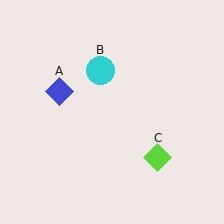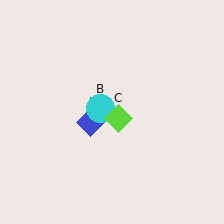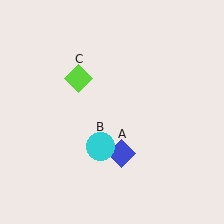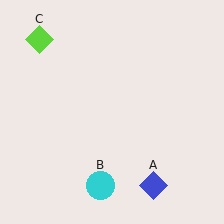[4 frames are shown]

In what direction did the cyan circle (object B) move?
The cyan circle (object B) moved down.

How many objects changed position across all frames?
3 objects changed position: blue diamond (object A), cyan circle (object B), lime diamond (object C).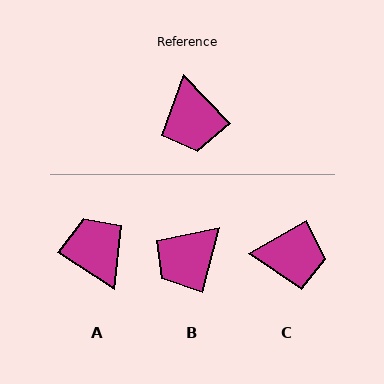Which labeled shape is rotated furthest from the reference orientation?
A, about 167 degrees away.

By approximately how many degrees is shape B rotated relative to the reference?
Approximately 59 degrees clockwise.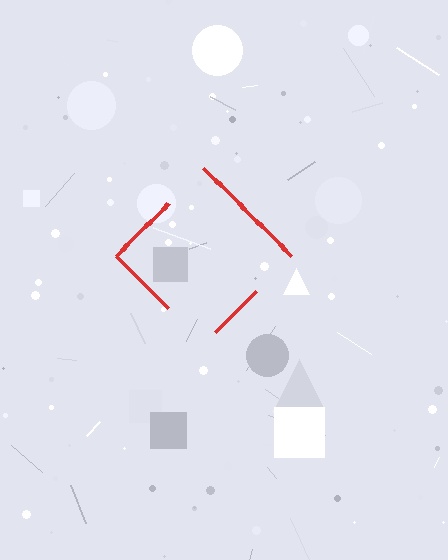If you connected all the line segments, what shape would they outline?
They would outline a diamond.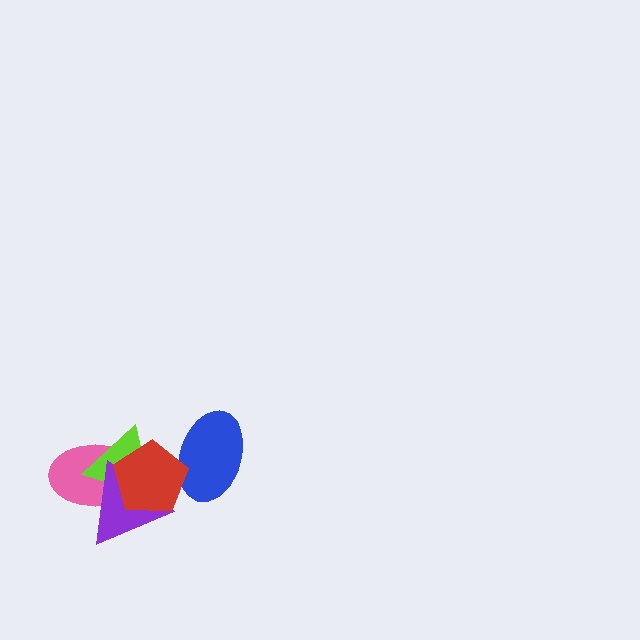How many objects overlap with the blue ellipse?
1 object overlaps with the blue ellipse.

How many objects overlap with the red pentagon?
4 objects overlap with the red pentagon.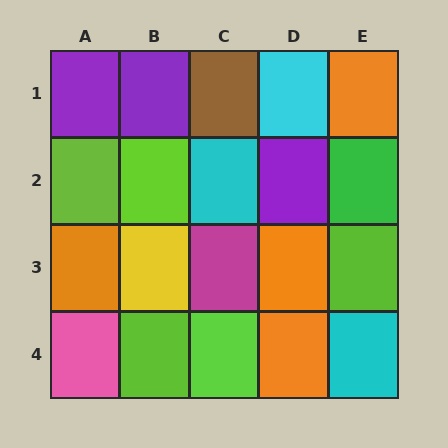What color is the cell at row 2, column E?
Green.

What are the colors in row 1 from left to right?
Purple, purple, brown, cyan, orange.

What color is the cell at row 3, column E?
Lime.